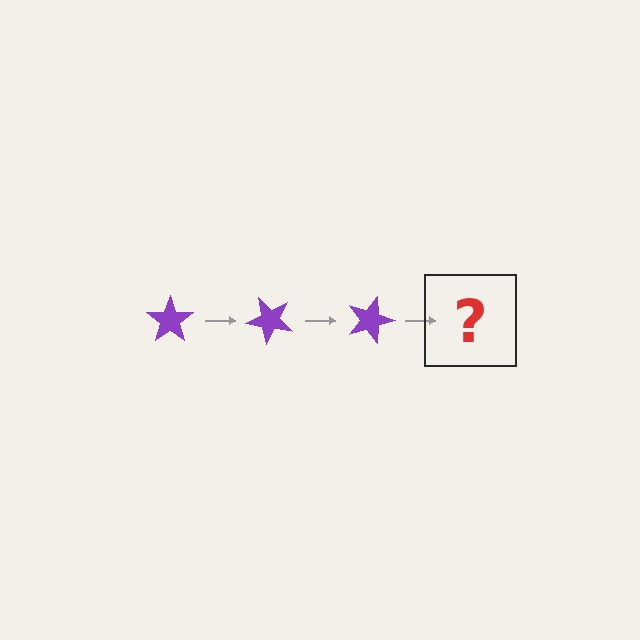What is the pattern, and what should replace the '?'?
The pattern is that the star rotates 45 degrees each step. The '?' should be a purple star rotated 135 degrees.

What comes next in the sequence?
The next element should be a purple star rotated 135 degrees.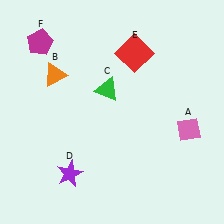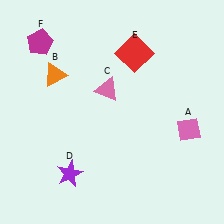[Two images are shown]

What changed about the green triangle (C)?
In Image 1, C is green. In Image 2, it changed to pink.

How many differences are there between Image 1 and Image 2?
There is 1 difference between the two images.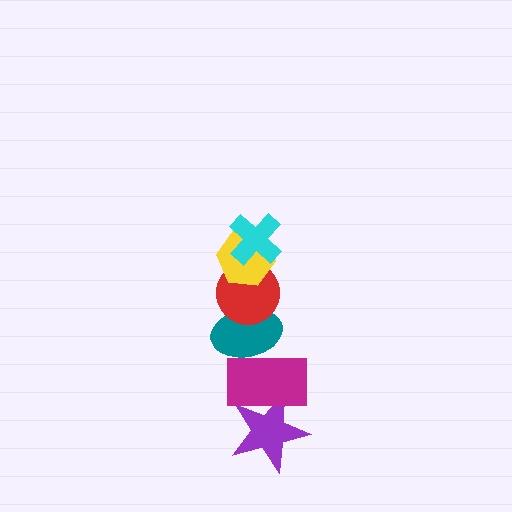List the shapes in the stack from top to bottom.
From top to bottom: the cyan cross, the yellow hexagon, the red circle, the teal ellipse, the magenta rectangle, the purple star.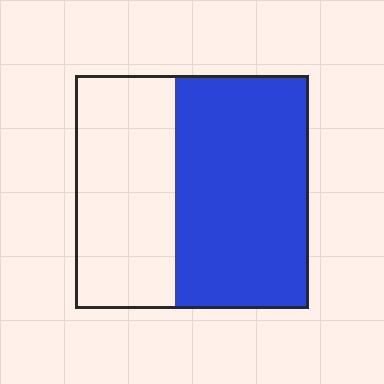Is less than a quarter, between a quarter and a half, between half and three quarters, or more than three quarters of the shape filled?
Between half and three quarters.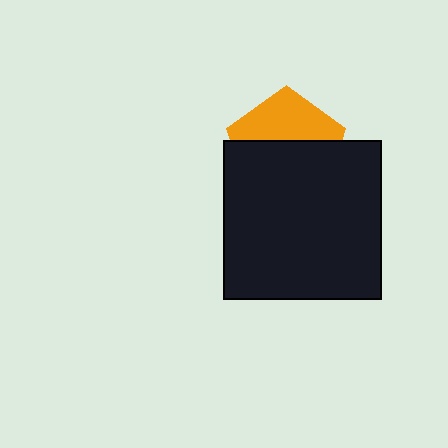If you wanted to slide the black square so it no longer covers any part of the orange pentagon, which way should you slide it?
Slide it down — that is the most direct way to separate the two shapes.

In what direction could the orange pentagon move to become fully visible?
The orange pentagon could move up. That would shift it out from behind the black square entirely.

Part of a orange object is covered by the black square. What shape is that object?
It is a pentagon.